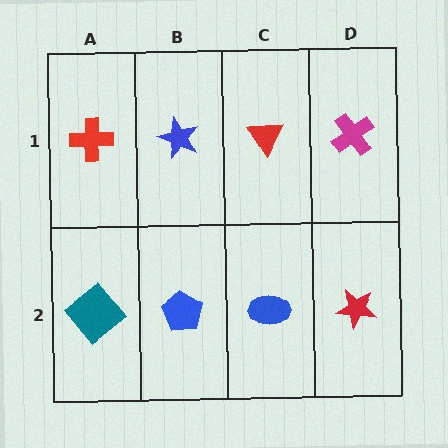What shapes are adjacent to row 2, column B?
A blue star (row 1, column B), a teal diamond (row 2, column A), a blue ellipse (row 2, column C).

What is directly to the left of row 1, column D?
A red triangle.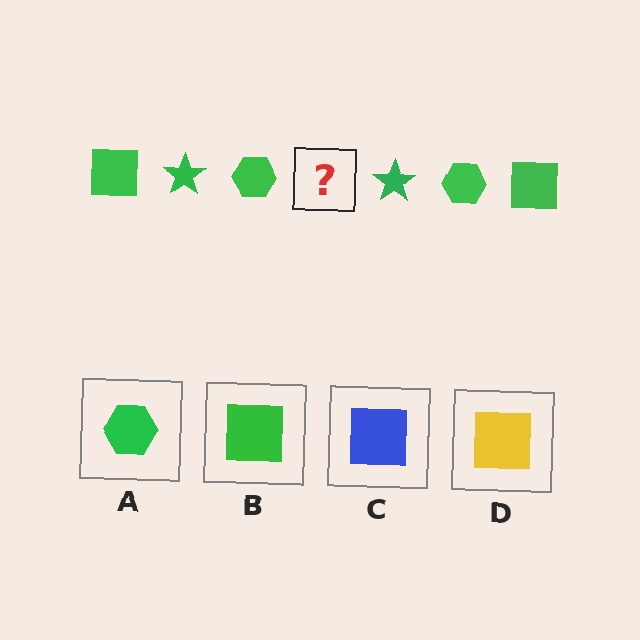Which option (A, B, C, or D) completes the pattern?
B.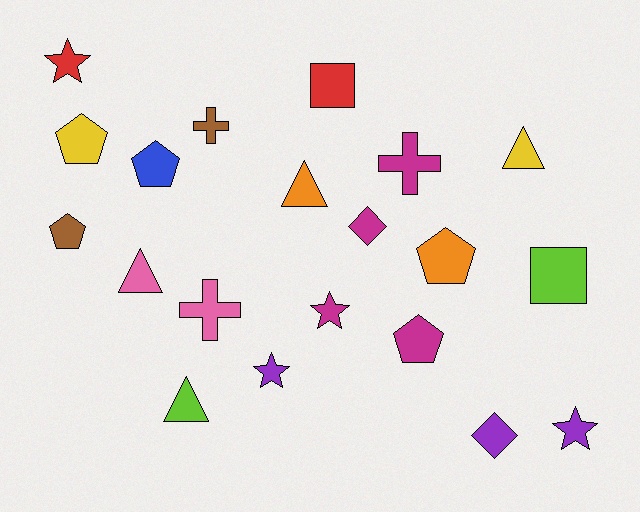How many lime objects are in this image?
There are 2 lime objects.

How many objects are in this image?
There are 20 objects.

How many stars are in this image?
There are 4 stars.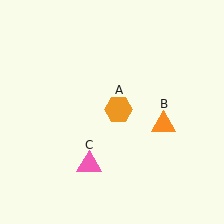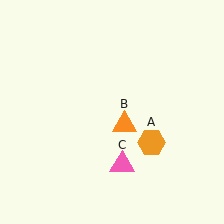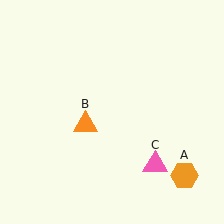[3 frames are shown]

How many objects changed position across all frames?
3 objects changed position: orange hexagon (object A), orange triangle (object B), pink triangle (object C).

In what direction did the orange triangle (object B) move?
The orange triangle (object B) moved left.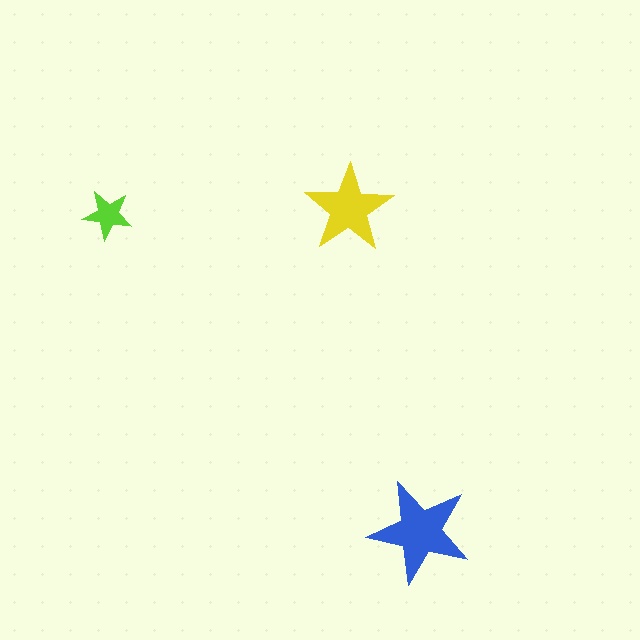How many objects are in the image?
There are 3 objects in the image.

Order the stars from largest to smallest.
the blue one, the yellow one, the lime one.